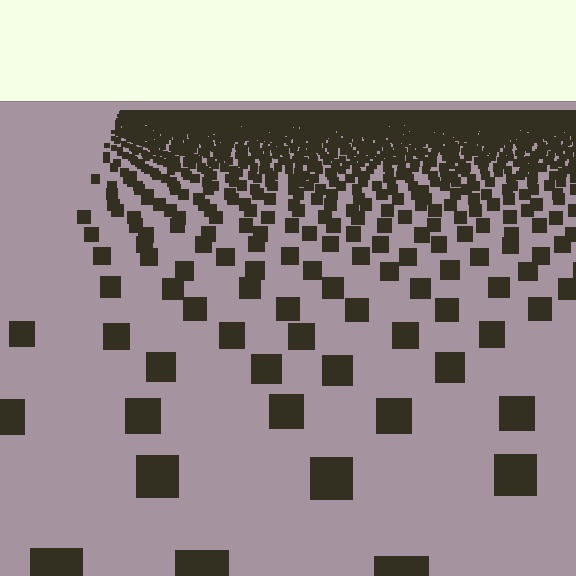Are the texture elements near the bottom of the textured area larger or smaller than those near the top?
Larger. Near the bottom, elements are closer to the viewer and appear at a bigger on-screen size.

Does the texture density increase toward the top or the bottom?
Density increases toward the top.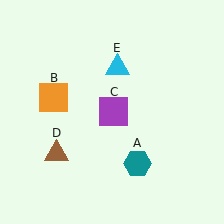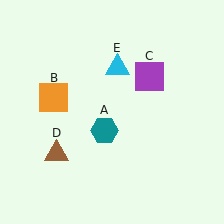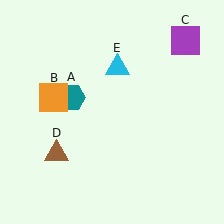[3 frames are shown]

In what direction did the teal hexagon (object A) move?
The teal hexagon (object A) moved up and to the left.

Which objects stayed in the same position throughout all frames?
Orange square (object B) and brown triangle (object D) and cyan triangle (object E) remained stationary.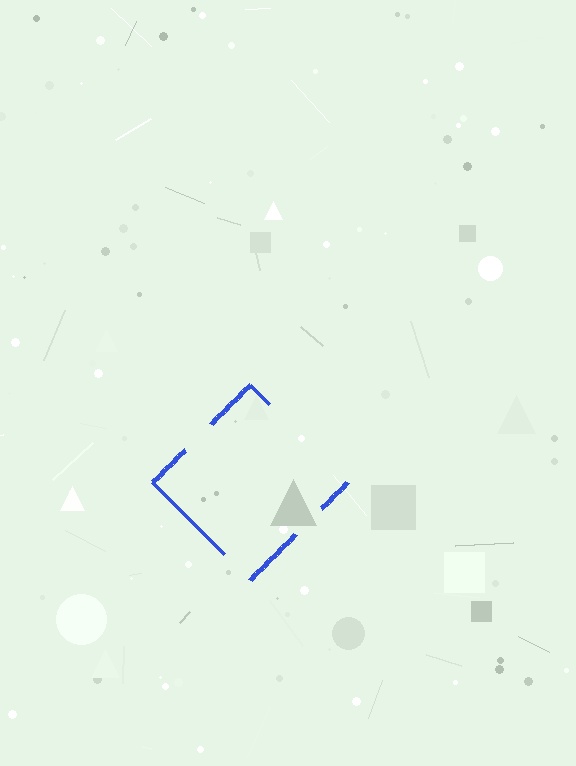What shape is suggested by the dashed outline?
The dashed outline suggests a diamond.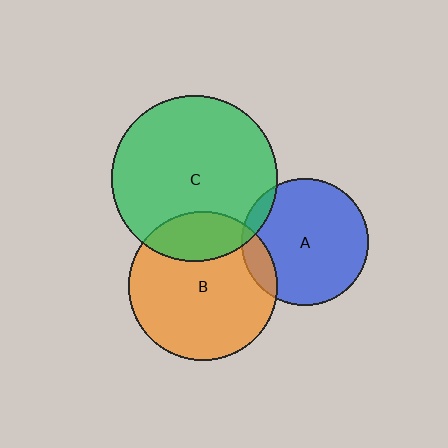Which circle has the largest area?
Circle C (green).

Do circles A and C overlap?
Yes.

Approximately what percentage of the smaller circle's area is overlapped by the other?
Approximately 5%.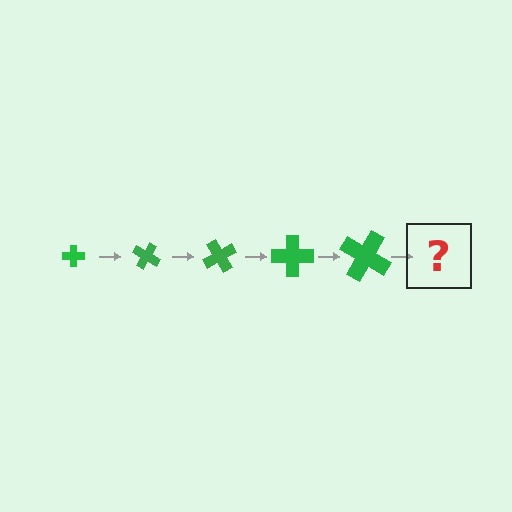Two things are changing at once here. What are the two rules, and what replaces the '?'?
The two rules are that the cross grows larger each step and it rotates 30 degrees each step. The '?' should be a cross, larger than the previous one and rotated 150 degrees from the start.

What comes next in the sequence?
The next element should be a cross, larger than the previous one and rotated 150 degrees from the start.